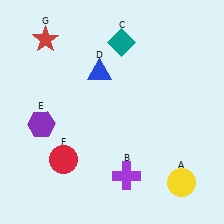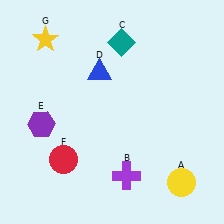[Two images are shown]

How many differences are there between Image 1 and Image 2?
There is 1 difference between the two images.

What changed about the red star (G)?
In Image 1, G is red. In Image 2, it changed to yellow.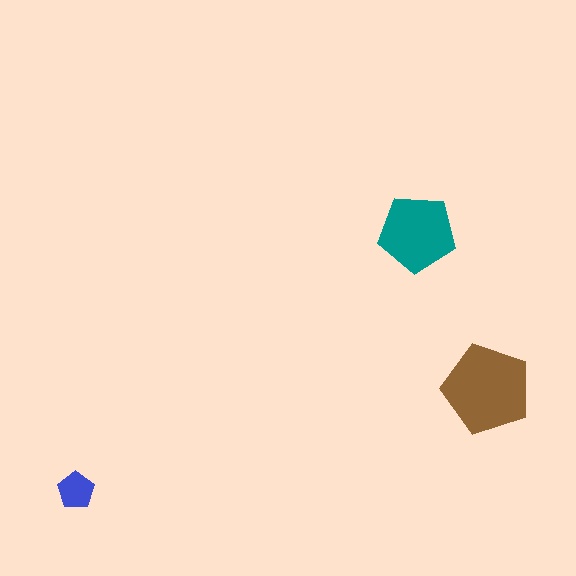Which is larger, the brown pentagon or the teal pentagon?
The brown one.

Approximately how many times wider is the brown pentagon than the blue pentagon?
About 2.5 times wider.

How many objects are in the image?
There are 3 objects in the image.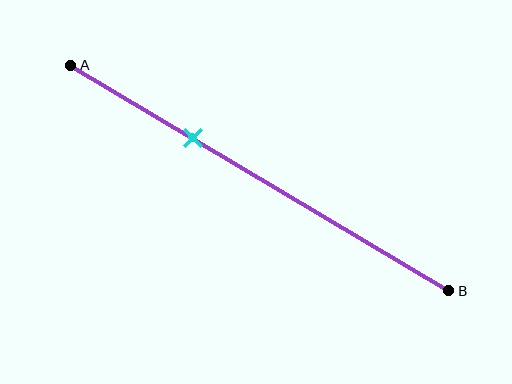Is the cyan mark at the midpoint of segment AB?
No, the mark is at about 30% from A, not at the 50% midpoint.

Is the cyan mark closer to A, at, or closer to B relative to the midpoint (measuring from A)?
The cyan mark is closer to point A than the midpoint of segment AB.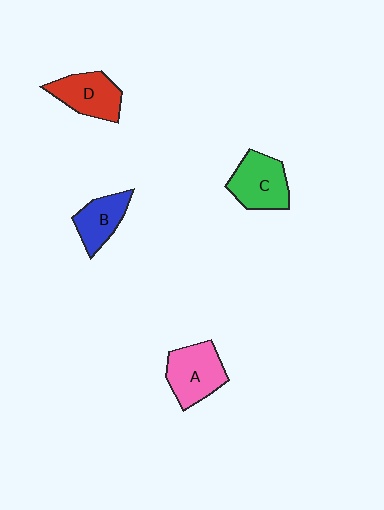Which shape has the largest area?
Shape A (pink).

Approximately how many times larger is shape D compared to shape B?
Approximately 1.2 times.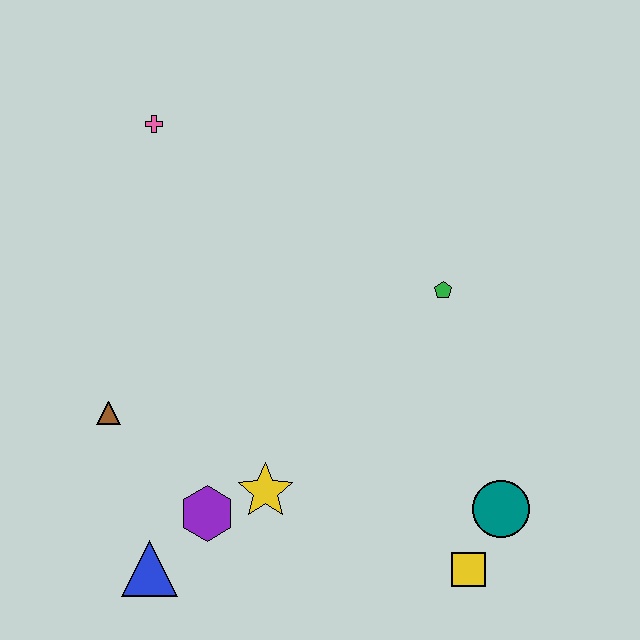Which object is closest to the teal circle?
The yellow square is closest to the teal circle.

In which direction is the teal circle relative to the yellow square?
The teal circle is above the yellow square.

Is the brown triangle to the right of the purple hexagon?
No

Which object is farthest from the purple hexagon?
The pink cross is farthest from the purple hexagon.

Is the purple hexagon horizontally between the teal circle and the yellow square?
No